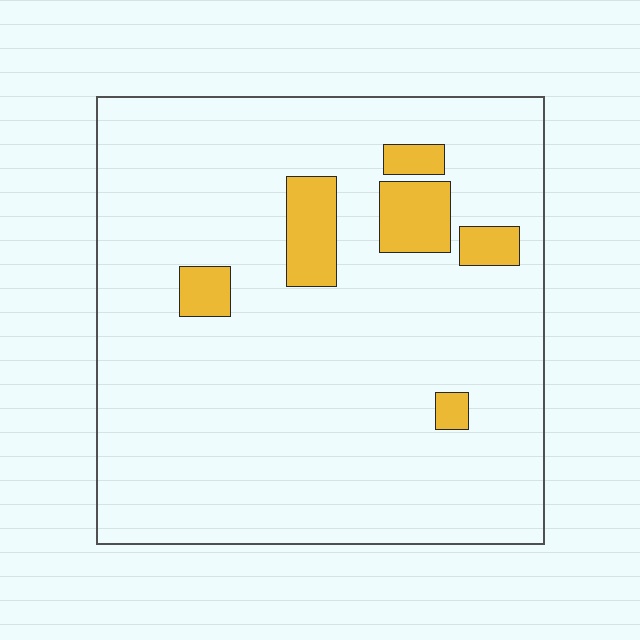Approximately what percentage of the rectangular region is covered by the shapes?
Approximately 10%.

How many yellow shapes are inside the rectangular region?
6.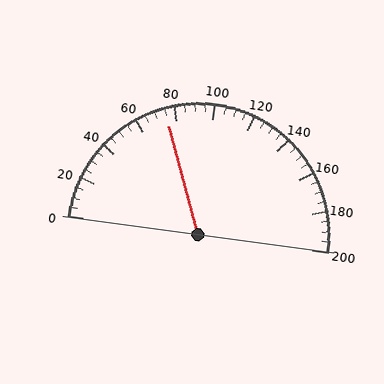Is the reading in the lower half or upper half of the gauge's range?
The reading is in the lower half of the range (0 to 200).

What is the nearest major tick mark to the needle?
The nearest major tick mark is 80.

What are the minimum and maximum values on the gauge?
The gauge ranges from 0 to 200.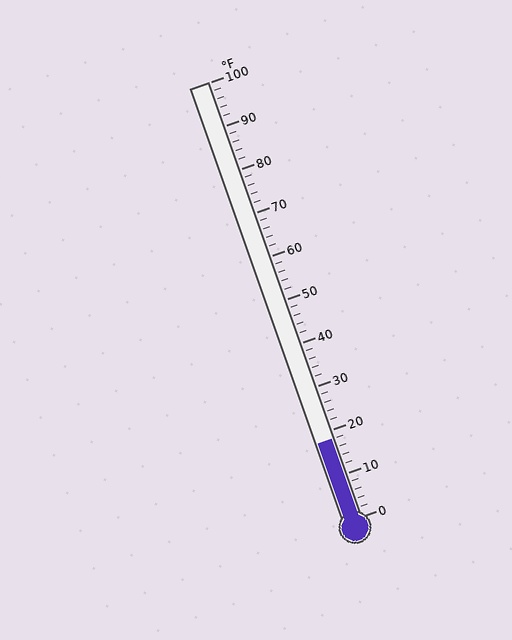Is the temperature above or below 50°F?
The temperature is below 50°F.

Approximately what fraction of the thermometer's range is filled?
The thermometer is filled to approximately 20% of its range.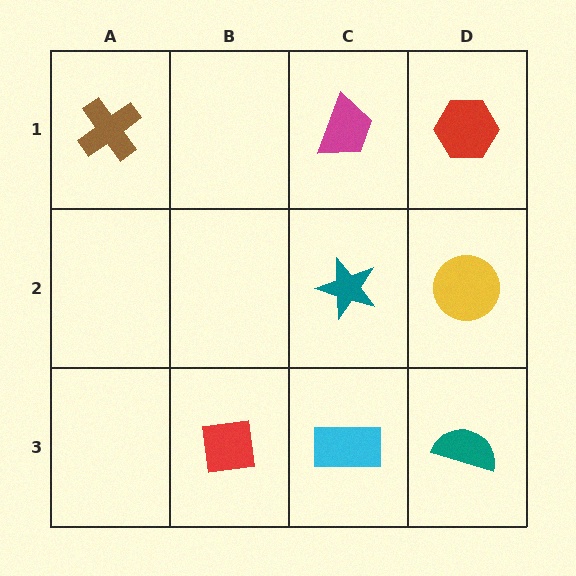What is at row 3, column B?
A red square.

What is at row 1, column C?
A magenta trapezoid.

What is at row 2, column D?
A yellow circle.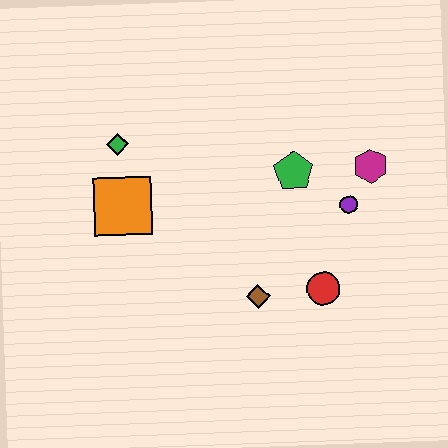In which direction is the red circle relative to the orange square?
The red circle is to the right of the orange square.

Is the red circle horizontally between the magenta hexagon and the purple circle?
No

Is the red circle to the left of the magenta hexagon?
Yes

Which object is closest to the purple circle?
The magenta hexagon is closest to the purple circle.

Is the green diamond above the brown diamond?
Yes